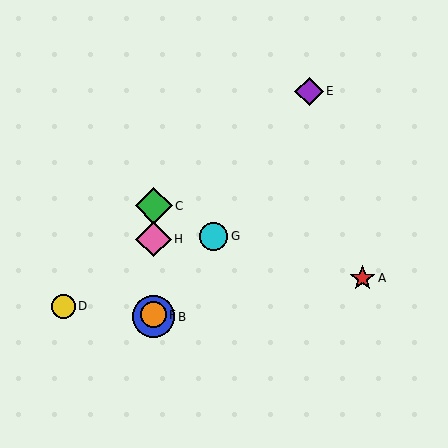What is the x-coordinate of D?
Object D is at x≈64.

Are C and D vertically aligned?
No, C is at x≈154 and D is at x≈64.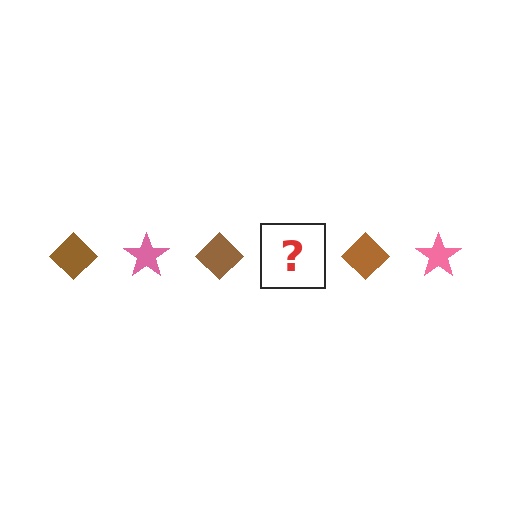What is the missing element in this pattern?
The missing element is a pink star.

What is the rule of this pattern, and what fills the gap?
The rule is that the pattern alternates between brown diamond and pink star. The gap should be filled with a pink star.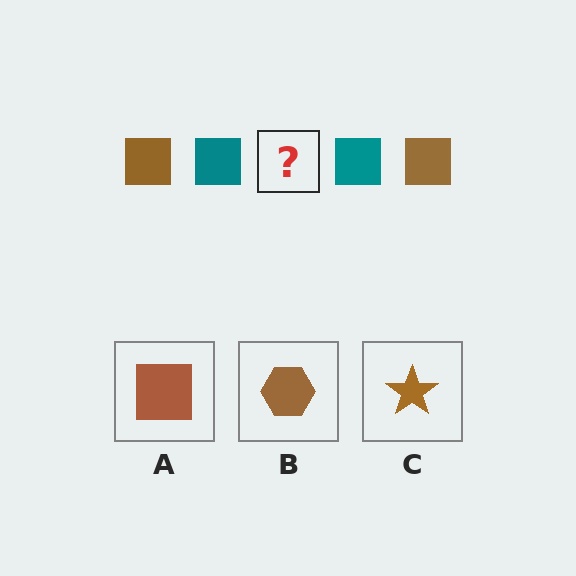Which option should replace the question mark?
Option A.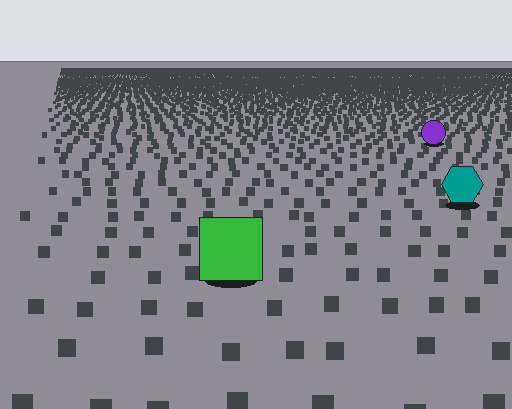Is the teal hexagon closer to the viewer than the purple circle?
Yes. The teal hexagon is closer — you can tell from the texture gradient: the ground texture is coarser near it.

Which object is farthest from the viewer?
The purple circle is farthest from the viewer. It appears smaller and the ground texture around it is denser.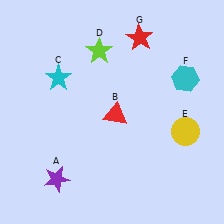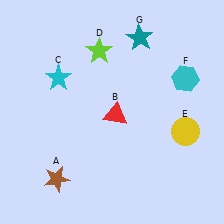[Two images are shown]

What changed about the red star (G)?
In Image 1, G is red. In Image 2, it changed to teal.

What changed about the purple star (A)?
In Image 1, A is purple. In Image 2, it changed to brown.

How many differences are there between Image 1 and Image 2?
There are 2 differences between the two images.